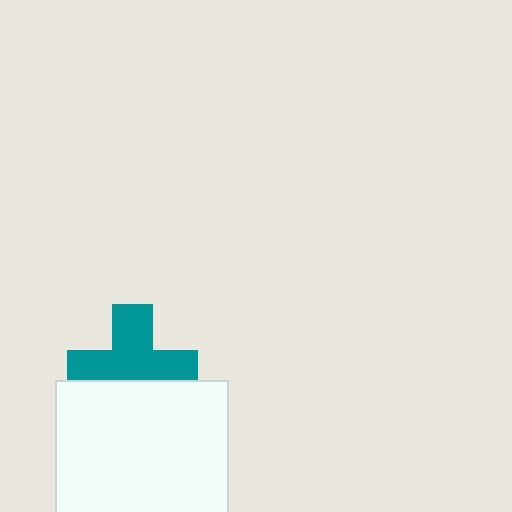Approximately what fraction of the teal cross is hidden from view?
Roughly 36% of the teal cross is hidden behind the white square.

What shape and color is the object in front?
The object in front is a white square.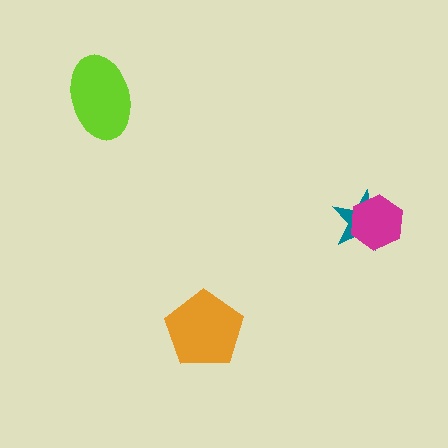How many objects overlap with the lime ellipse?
0 objects overlap with the lime ellipse.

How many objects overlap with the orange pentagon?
0 objects overlap with the orange pentagon.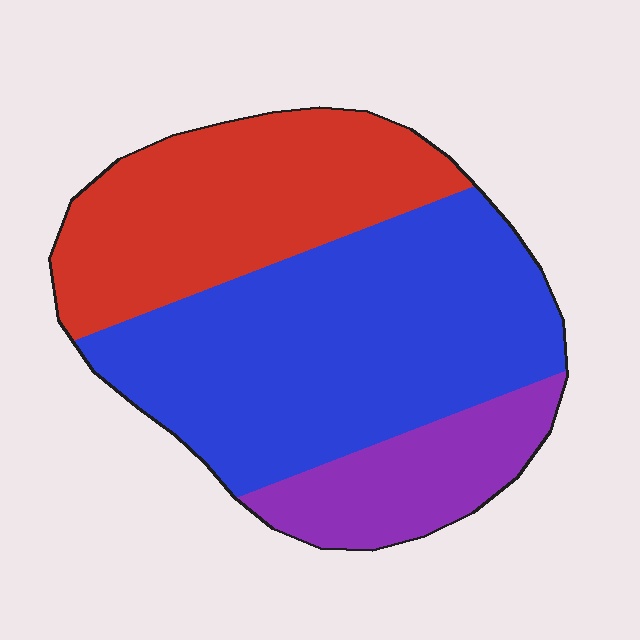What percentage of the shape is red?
Red takes up about one third (1/3) of the shape.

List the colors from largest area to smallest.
From largest to smallest: blue, red, purple.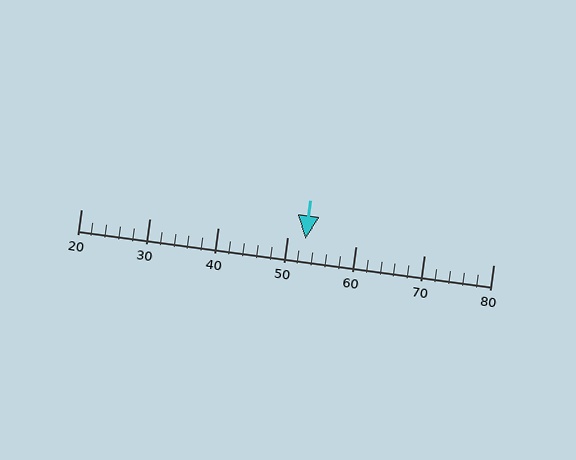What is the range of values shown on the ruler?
The ruler shows values from 20 to 80.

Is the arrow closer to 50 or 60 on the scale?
The arrow is closer to 50.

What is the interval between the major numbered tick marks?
The major tick marks are spaced 10 units apart.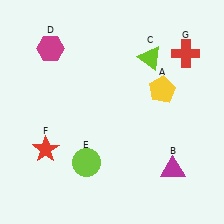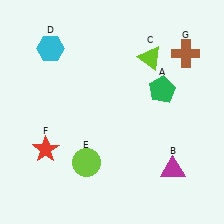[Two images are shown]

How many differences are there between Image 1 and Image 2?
There are 3 differences between the two images.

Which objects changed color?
A changed from yellow to green. D changed from magenta to cyan. G changed from red to brown.